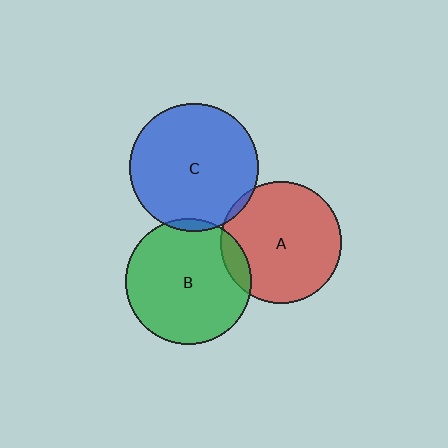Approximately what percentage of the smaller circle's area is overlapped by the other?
Approximately 10%.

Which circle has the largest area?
Circle C (blue).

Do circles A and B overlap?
Yes.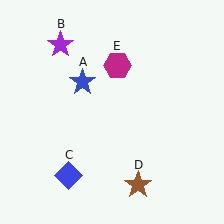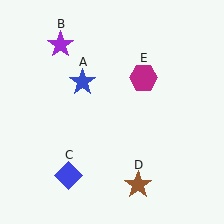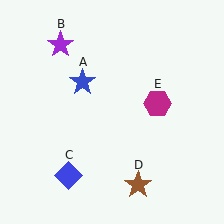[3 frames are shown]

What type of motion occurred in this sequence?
The magenta hexagon (object E) rotated clockwise around the center of the scene.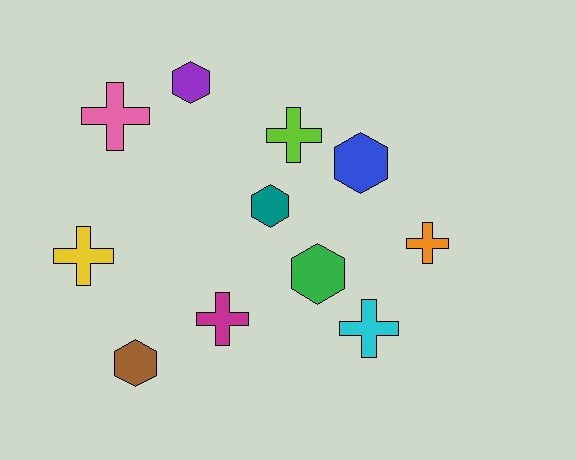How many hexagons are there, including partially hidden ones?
There are 5 hexagons.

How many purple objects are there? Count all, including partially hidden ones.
There is 1 purple object.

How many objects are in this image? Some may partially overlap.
There are 11 objects.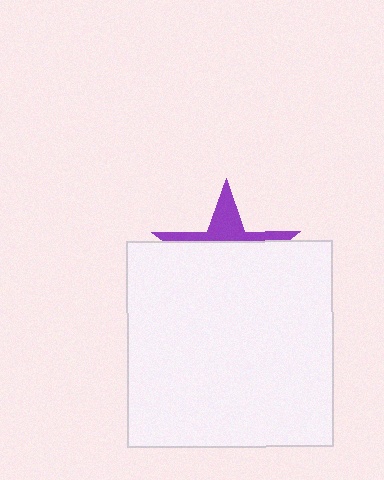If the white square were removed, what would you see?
You would see the complete purple star.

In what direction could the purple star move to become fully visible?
The purple star could move up. That would shift it out from behind the white square entirely.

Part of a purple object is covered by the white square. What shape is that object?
It is a star.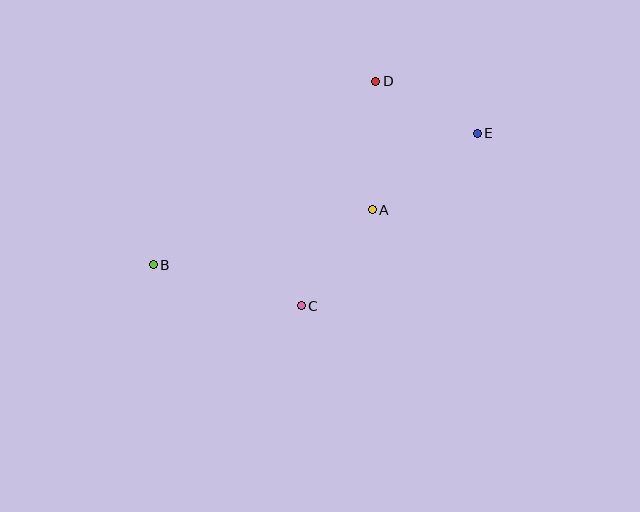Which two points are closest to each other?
Points D and E are closest to each other.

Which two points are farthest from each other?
Points B and E are farthest from each other.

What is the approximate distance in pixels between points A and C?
The distance between A and C is approximately 120 pixels.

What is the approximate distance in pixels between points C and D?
The distance between C and D is approximately 237 pixels.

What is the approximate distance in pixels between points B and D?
The distance between B and D is approximately 289 pixels.